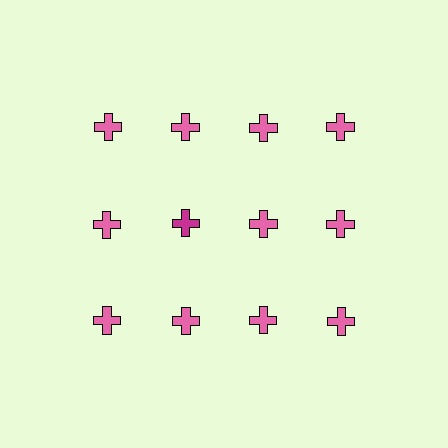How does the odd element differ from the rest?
It has a different color: magenta instead of pink.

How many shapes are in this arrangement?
There are 12 shapes arranged in a grid pattern.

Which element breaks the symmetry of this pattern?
The magenta cross in the second row, second from left column breaks the symmetry. All other shapes are pink crosses.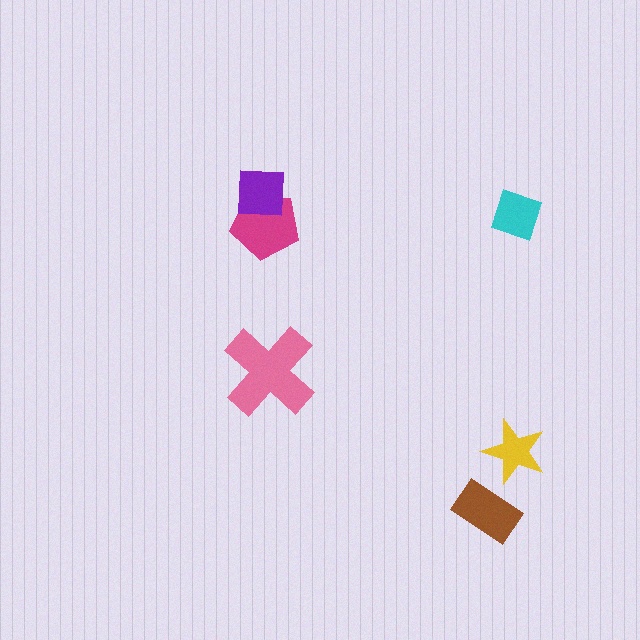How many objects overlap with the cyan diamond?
0 objects overlap with the cyan diamond.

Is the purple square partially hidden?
No, no other shape covers it.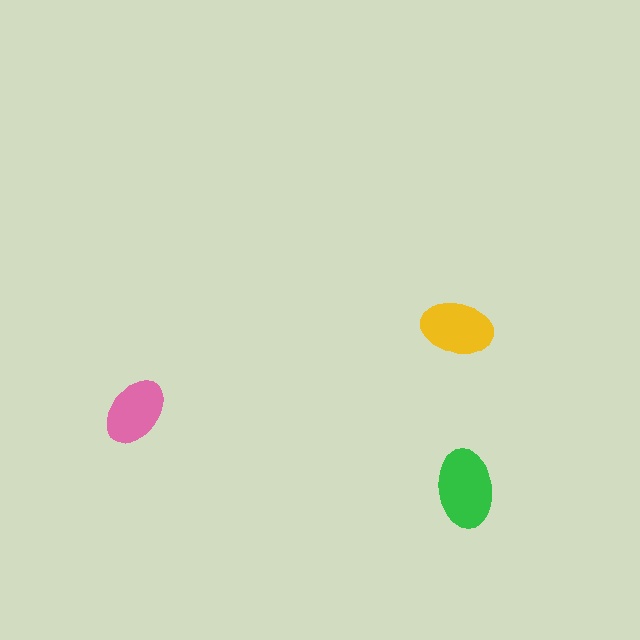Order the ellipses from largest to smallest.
the green one, the yellow one, the pink one.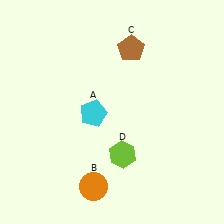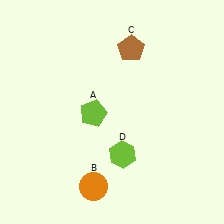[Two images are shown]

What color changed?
The pentagon (A) changed from cyan in Image 1 to lime in Image 2.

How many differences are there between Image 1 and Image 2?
There is 1 difference between the two images.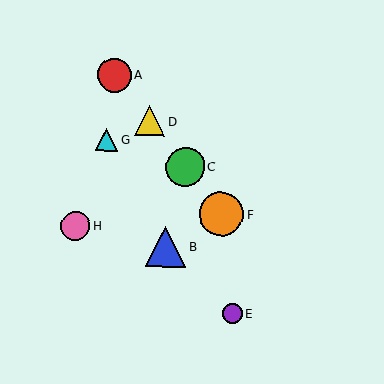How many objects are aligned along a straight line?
4 objects (A, C, D, F) are aligned along a straight line.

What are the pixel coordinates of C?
Object C is at (185, 167).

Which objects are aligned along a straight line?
Objects A, C, D, F are aligned along a straight line.